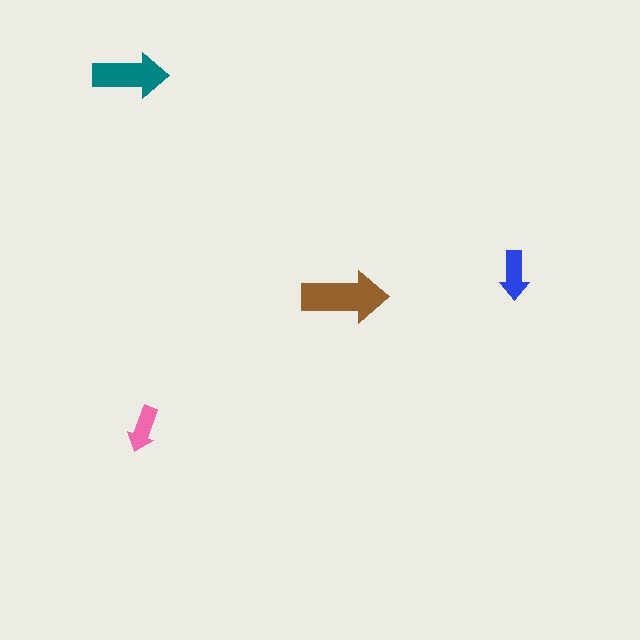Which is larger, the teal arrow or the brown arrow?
The brown one.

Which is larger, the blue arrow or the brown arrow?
The brown one.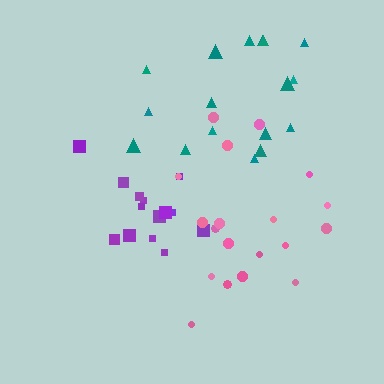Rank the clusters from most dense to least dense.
purple, teal, pink.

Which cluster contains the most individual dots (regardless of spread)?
Pink (19).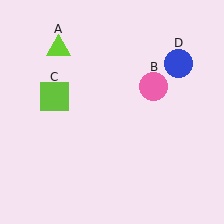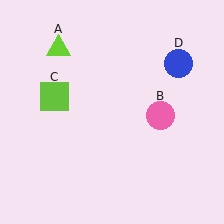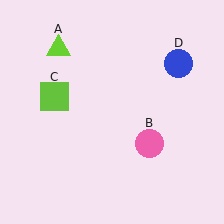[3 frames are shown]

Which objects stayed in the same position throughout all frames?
Lime triangle (object A) and lime square (object C) and blue circle (object D) remained stationary.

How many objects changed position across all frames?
1 object changed position: pink circle (object B).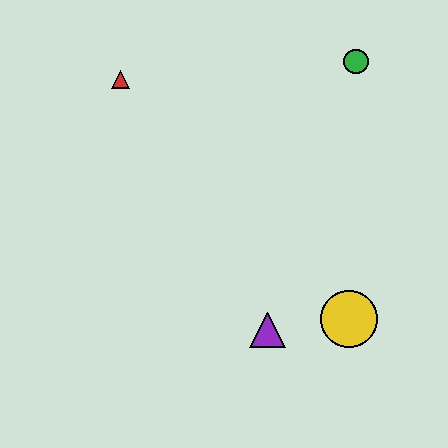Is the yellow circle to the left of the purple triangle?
No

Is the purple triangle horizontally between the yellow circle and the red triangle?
Yes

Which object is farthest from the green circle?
The purple triangle is farthest from the green circle.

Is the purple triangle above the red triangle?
No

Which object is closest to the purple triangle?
The yellow circle is closest to the purple triangle.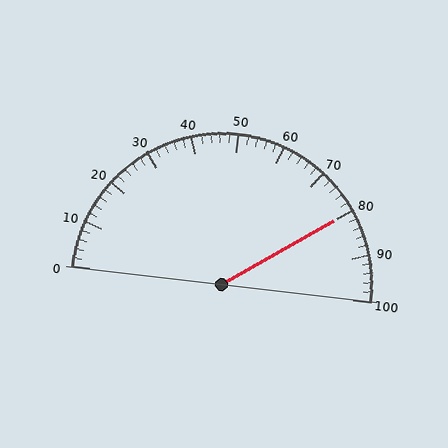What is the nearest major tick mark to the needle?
The nearest major tick mark is 80.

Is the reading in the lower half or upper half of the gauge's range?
The reading is in the upper half of the range (0 to 100).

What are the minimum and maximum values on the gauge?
The gauge ranges from 0 to 100.